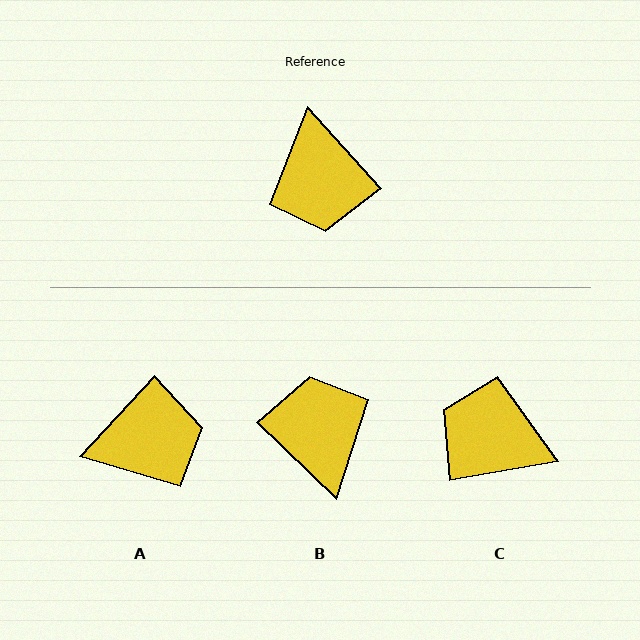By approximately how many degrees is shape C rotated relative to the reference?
Approximately 122 degrees clockwise.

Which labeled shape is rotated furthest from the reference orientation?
B, about 176 degrees away.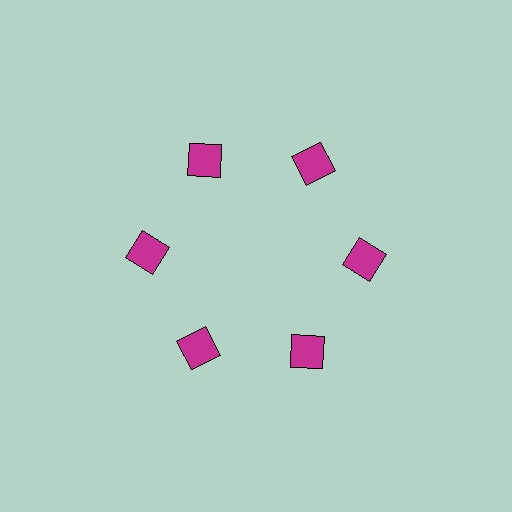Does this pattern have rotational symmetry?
Yes, this pattern has 6-fold rotational symmetry. It looks the same after rotating 60 degrees around the center.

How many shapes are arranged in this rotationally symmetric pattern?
There are 6 shapes, arranged in 6 groups of 1.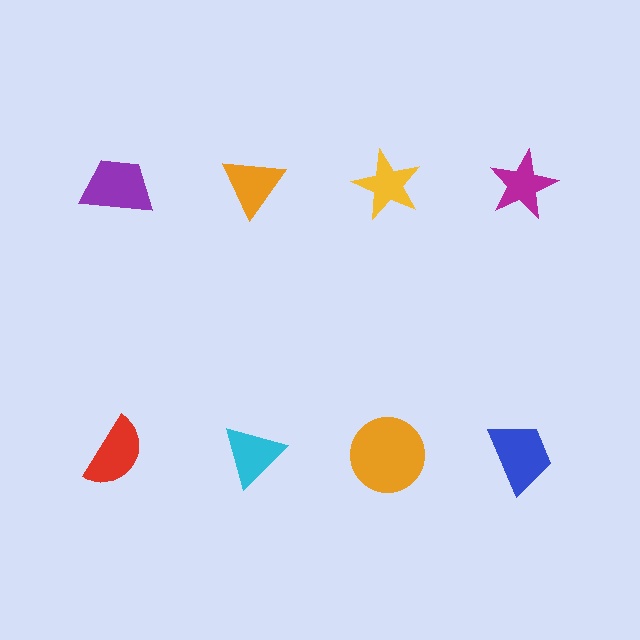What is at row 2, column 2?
A cyan triangle.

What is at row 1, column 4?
A magenta star.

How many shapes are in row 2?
4 shapes.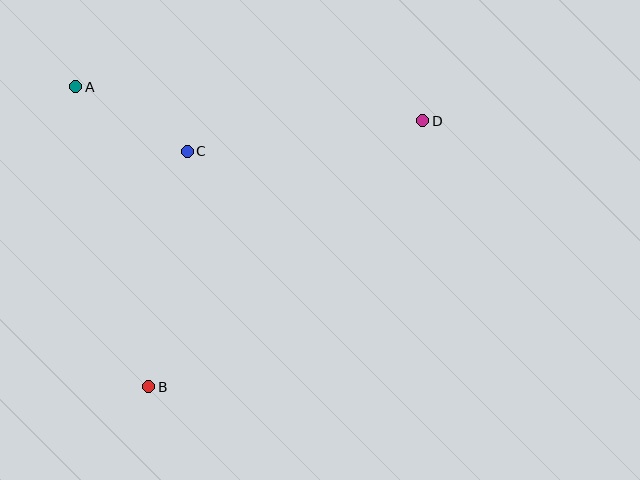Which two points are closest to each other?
Points A and C are closest to each other.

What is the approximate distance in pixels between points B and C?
The distance between B and C is approximately 239 pixels.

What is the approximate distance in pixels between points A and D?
The distance between A and D is approximately 348 pixels.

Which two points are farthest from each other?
Points B and D are farthest from each other.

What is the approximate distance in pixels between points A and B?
The distance between A and B is approximately 309 pixels.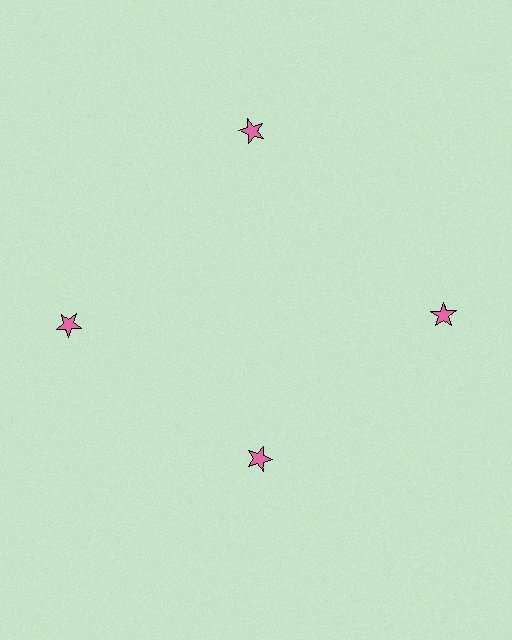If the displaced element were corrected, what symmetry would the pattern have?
It would have 4-fold rotational symmetry — the pattern would map onto itself every 90 degrees.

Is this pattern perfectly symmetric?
No. The 4 pink stars are arranged in a ring, but one element near the 6 o'clock position is pulled inward toward the center, breaking the 4-fold rotational symmetry.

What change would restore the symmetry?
The symmetry would be restored by moving it outward, back onto the ring so that all 4 stars sit at equal angles and equal distance from the center.